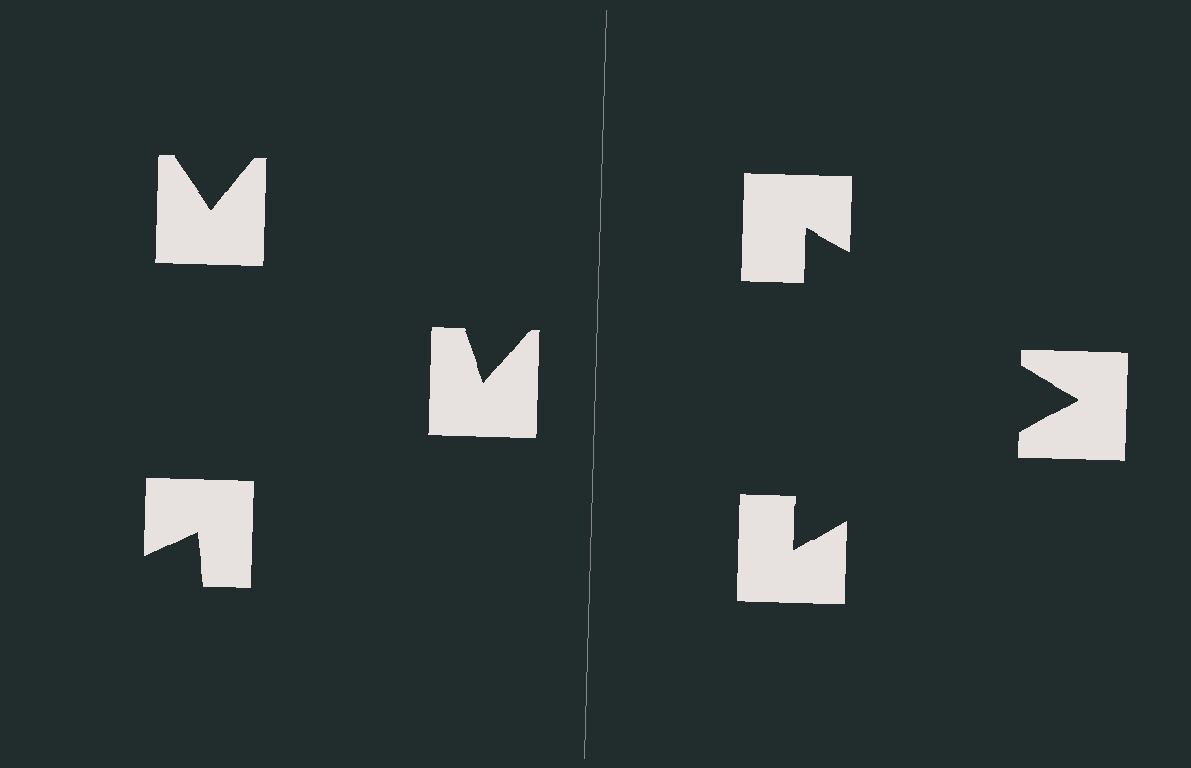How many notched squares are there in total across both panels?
6 — 3 on each side.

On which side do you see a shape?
An illusory triangle appears on the right side. On the left side the wedge cuts are rotated, so no coherent shape forms.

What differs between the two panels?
The notched squares are positioned identically on both sides; only the wedge orientations differ. On the right they align to a triangle; on the left they are misaligned.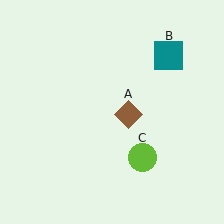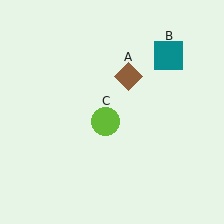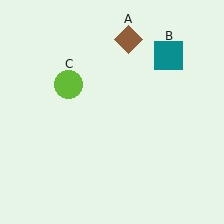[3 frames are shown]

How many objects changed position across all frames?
2 objects changed position: brown diamond (object A), lime circle (object C).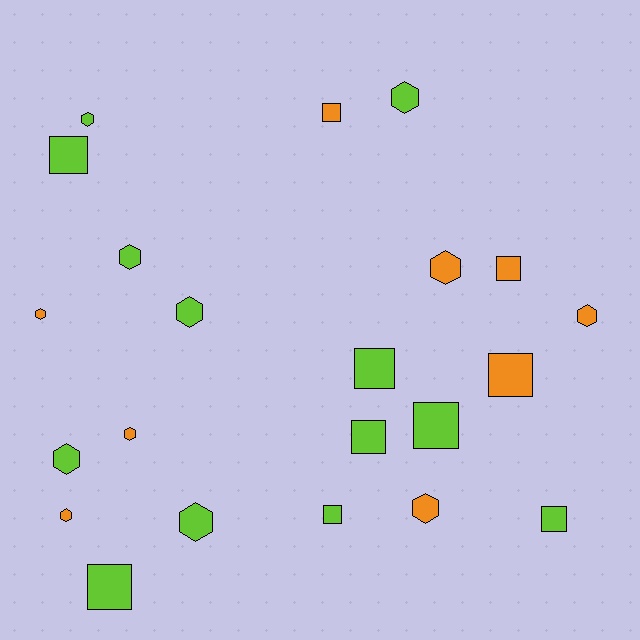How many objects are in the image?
There are 22 objects.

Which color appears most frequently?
Lime, with 13 objects.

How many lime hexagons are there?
There are 6 lime hexagons.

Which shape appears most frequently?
Hexagon, with 12 objects.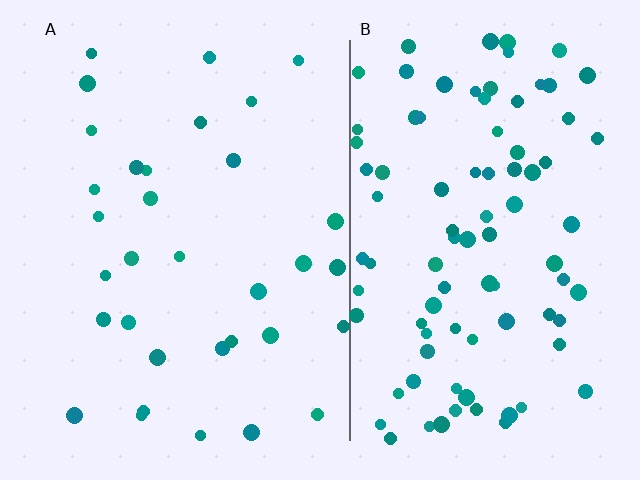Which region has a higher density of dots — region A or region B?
B (the right).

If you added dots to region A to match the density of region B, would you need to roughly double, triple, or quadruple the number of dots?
Approximately triple.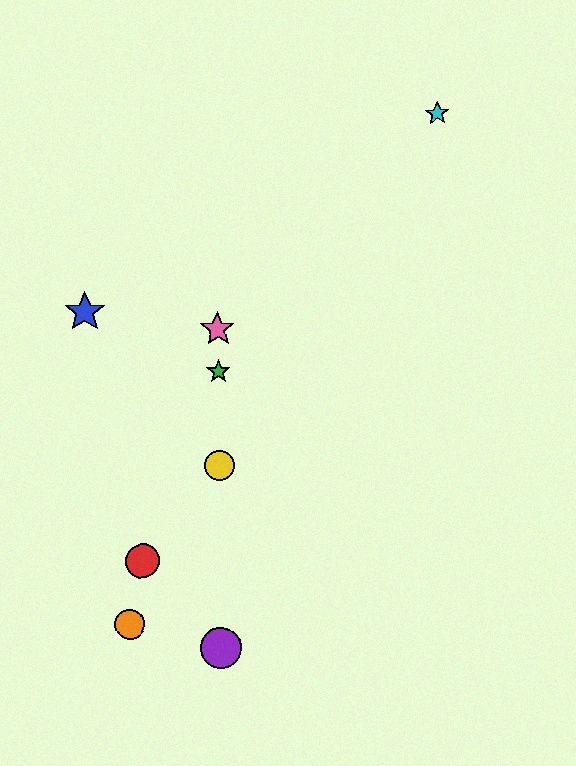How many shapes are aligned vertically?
4 shapes (the green star, the yellow circle, the purple circle, the pink star) are aligned vertically.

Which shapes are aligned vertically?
The green star, the yellow circle, the purple circle, the pink star are aligned vertically.